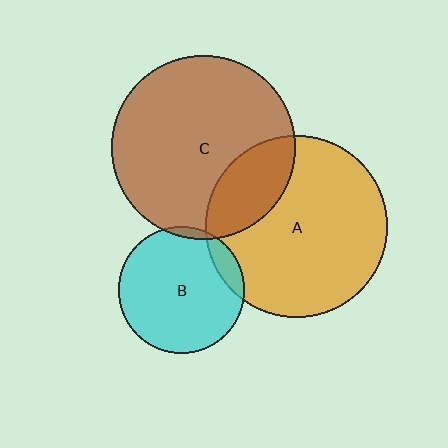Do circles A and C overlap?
Yes.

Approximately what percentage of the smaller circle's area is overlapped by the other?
Approximately 20%.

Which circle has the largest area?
Circle C (brown).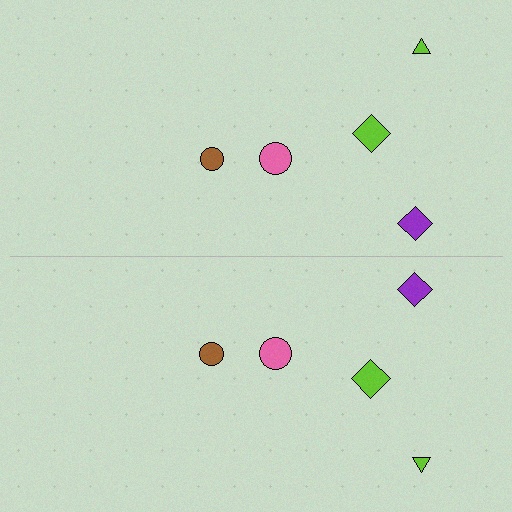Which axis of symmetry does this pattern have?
The pattern has a horizontal axis of symmetry running through the center of the image.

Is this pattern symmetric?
Yes, this pattern has bilateral (reflection) symmetry.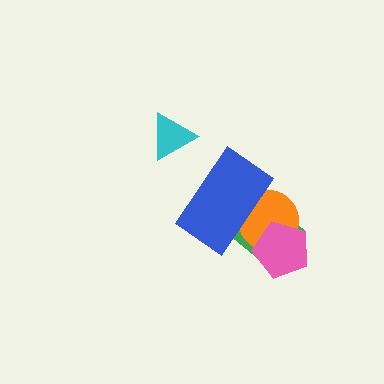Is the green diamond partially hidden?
Yes, it is partially covered by another shape.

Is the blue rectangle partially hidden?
No, no other shape covers it.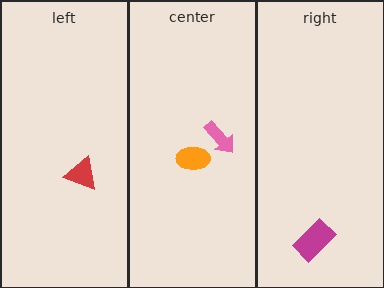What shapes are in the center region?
The pink arrow, the orange ellipse.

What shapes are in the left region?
The red triangle.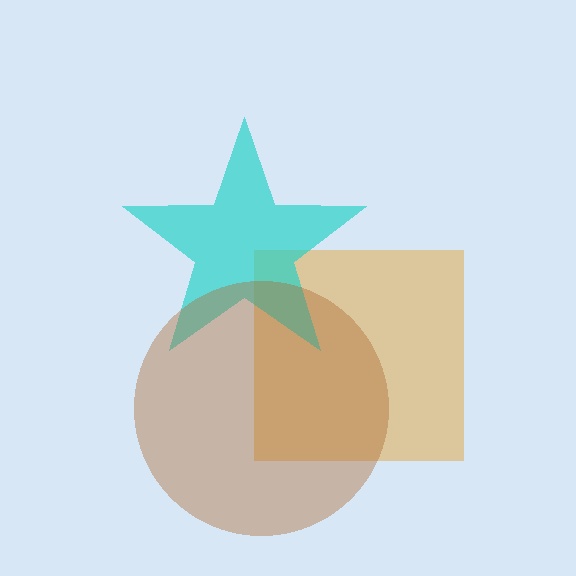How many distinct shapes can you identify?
There are 3 distinct shapes: an orange square, a cyan star, a brown circle.